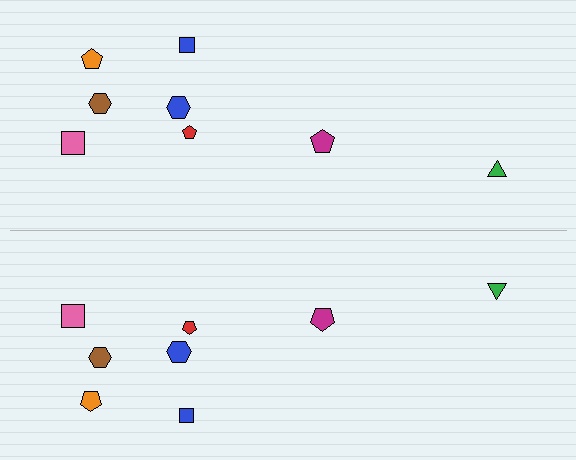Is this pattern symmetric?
Yes, this pattern has bilateral (reflection) symmetry.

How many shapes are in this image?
There are 16 shapes in this image.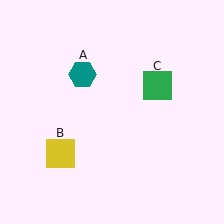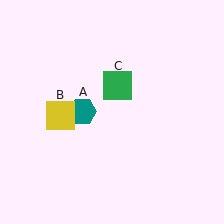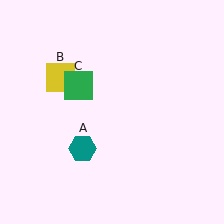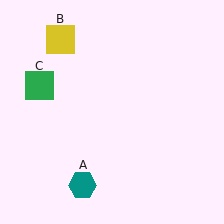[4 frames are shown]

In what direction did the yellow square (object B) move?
The yellow square (object B) moved up.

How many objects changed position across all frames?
3 objects changed position: teal hexagon (object A), yellow square (object B), green square (object C).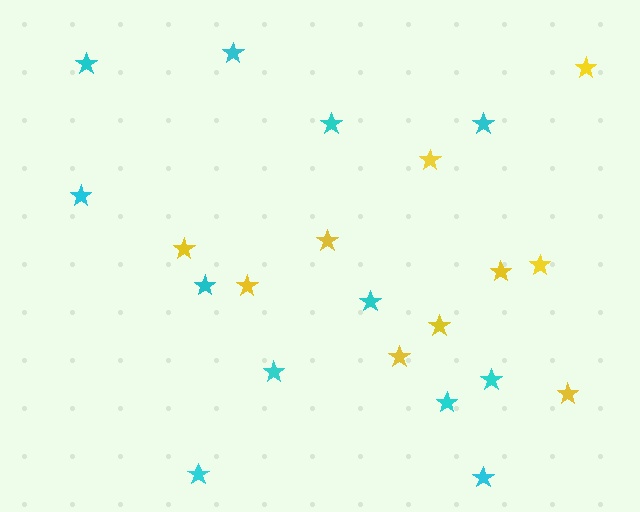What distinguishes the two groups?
There are 2 groups: one group of cyan stars (12) and one group of yellow stars (10).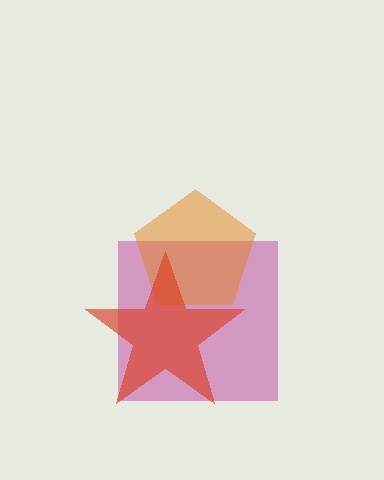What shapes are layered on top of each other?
The layered shapes are: a magenta square, an orange pentagon, a red star.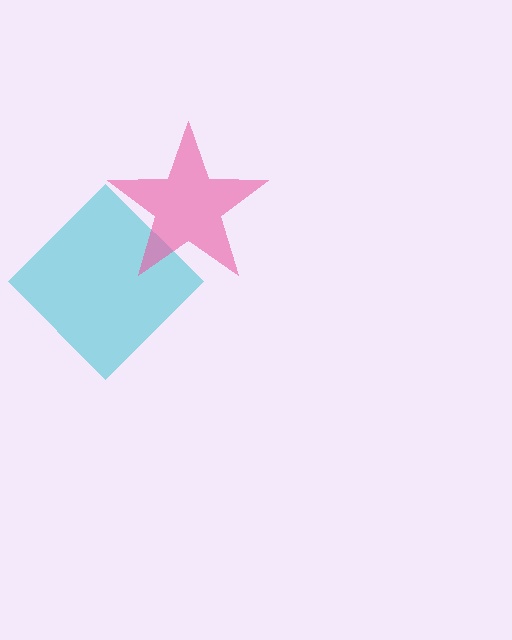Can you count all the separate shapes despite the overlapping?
Yes, there are 2 separate shapes.